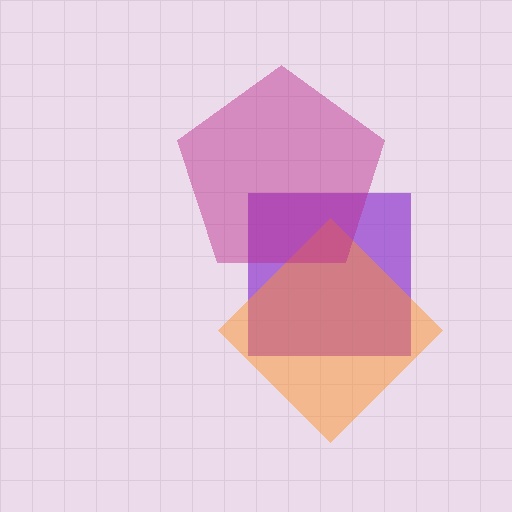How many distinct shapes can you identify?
There are 3 distinct shapes: a purple square, an orange diamond, a magenta pentagon.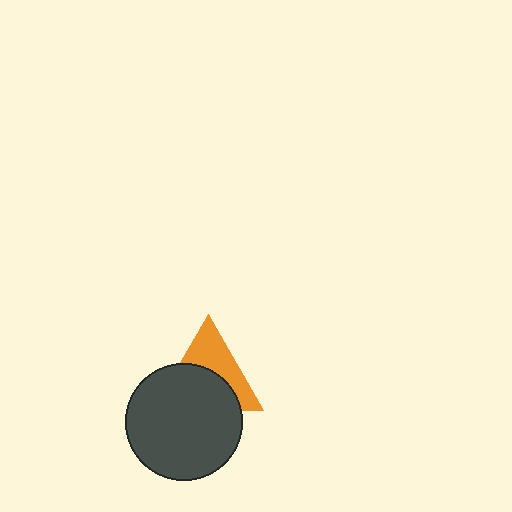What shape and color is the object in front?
The object in front is a dark gray circle.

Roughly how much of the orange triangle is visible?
About half of it is visible (roughly 46%).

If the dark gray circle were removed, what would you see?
You would see the complete orange triangle.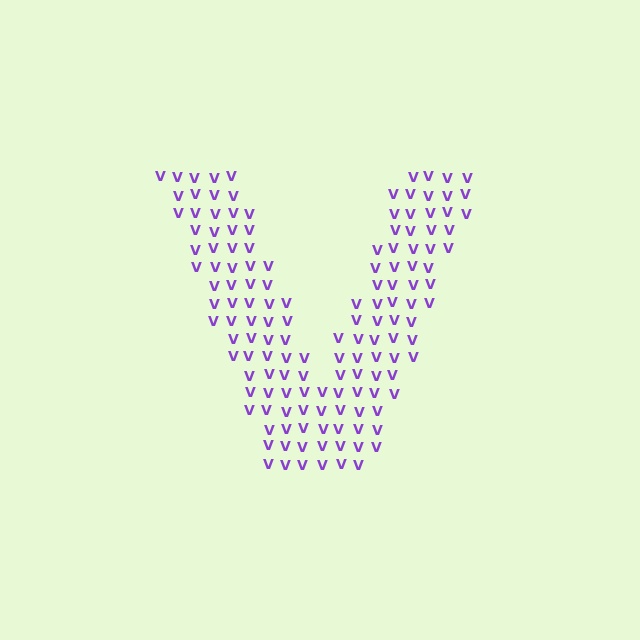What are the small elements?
The small elements are letter V's.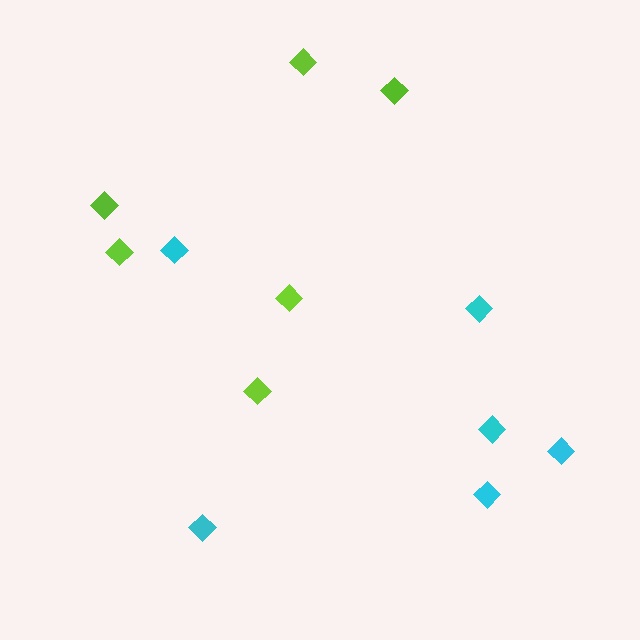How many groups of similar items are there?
There are 2 groups: one group of lime diamonds (6) and one group of cyan diamonds (6).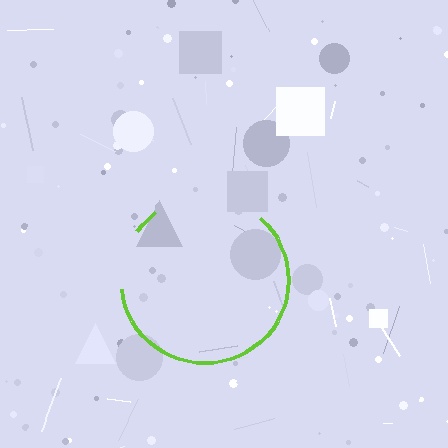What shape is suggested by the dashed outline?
The dashed outline suggests a circle.